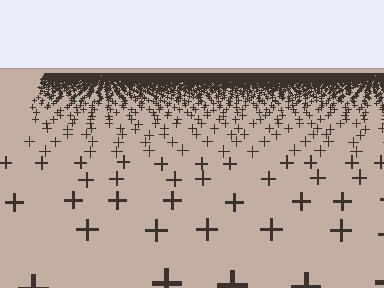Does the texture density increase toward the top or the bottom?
Density increases toward the top.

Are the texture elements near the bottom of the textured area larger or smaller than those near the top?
Larger. Near the bottom, elements are closer to the viewer and appear at a bigger on-screen size.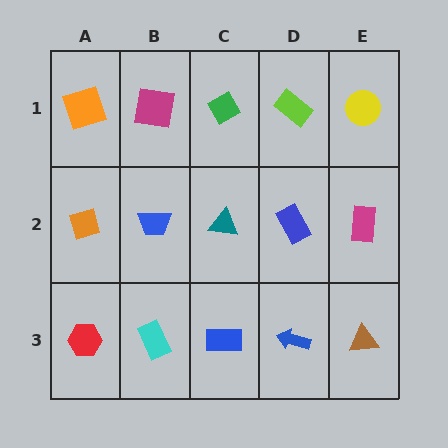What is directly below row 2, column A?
A red hexagon.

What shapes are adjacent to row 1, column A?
An orange square (row 2, column A), a magenta square (row 1, column B).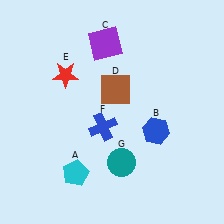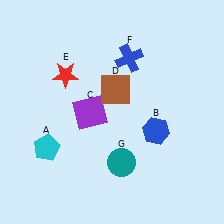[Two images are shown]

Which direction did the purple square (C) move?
The purple square (C) moved down.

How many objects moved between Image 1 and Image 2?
3 objects moved between the two images.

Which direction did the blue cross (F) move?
The blue cross (F) moved up.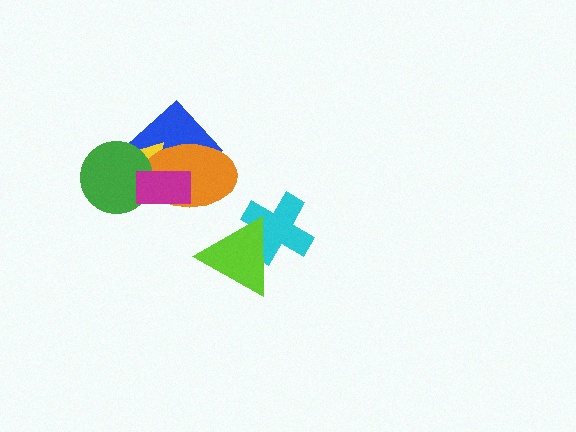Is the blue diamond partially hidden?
Yes, it is partially covered by another shape.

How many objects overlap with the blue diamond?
4 objects overlap with the blue diamond.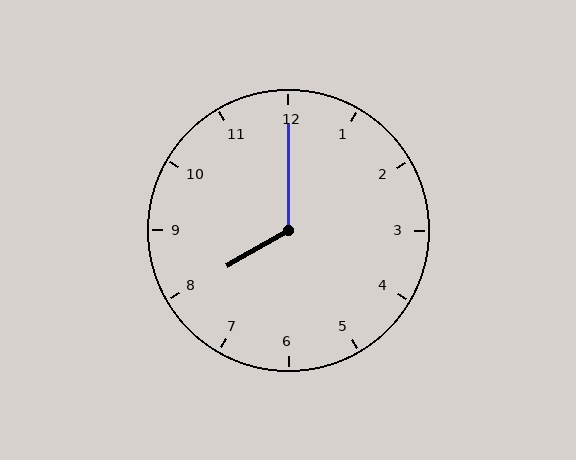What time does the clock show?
8:00.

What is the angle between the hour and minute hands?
Approximately 120 degrees.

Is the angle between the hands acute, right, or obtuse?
It is obtuse.